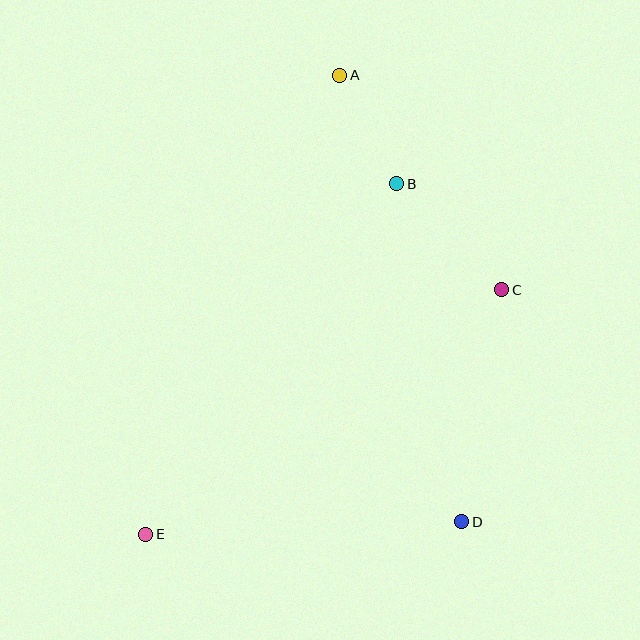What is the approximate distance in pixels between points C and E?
The distance between C and E is approximately 432 pixels.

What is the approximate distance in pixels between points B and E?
The distance between B and E is approximately 431 pixels.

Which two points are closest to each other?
Points A and B are closest to each other.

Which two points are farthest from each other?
Points A and E are farthest from each other.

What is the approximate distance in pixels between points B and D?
The distance between B and D is approximately 344 pixels.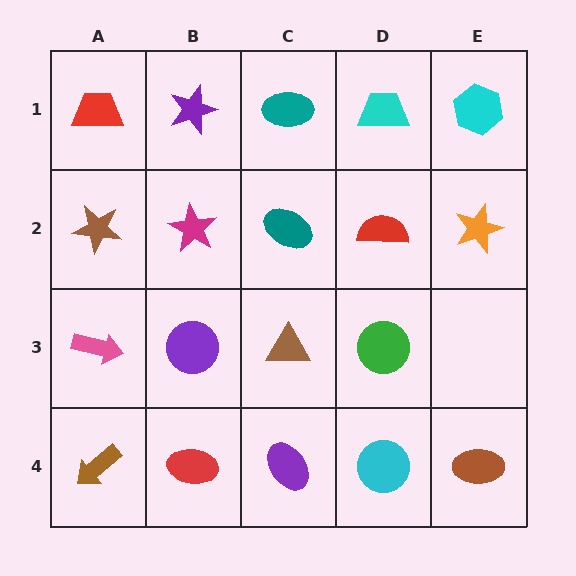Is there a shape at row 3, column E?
No, that cell is empty.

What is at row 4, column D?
A cyan circle.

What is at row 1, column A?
A red trapezoid.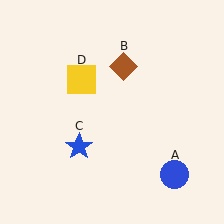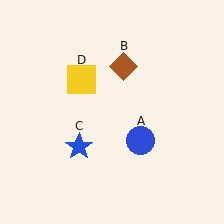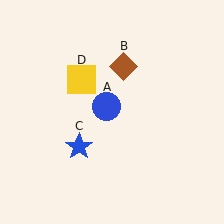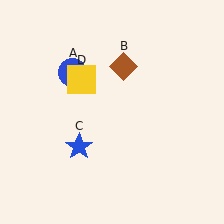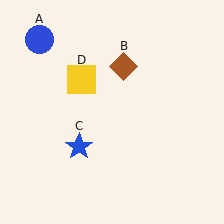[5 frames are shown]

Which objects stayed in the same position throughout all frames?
Brown diamond (object B) and blue star (object C) and yellow square (object D) remained stationary.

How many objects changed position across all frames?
1 object changed position: blue circle (object A).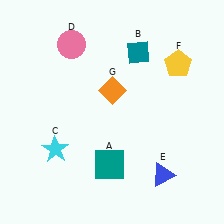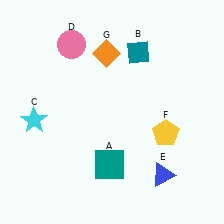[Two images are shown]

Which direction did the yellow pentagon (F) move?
The yellow pentagon (F) moved down.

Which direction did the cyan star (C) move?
The cyan star (C) moved up.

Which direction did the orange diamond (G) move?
The orange diamond (G) moved up.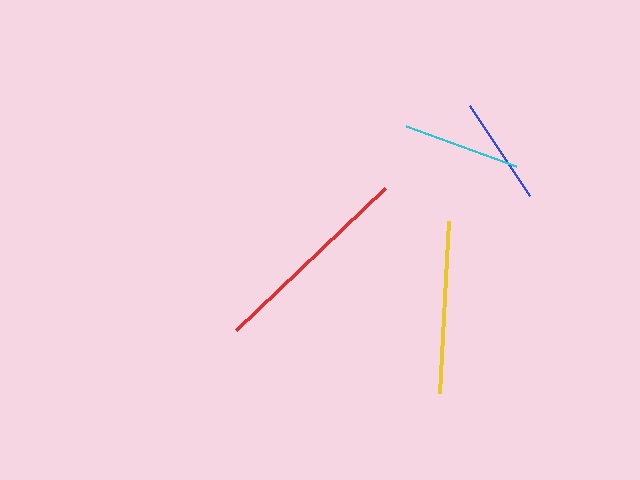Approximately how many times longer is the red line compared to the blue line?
The red line is approximately 1.9 times the length of the blue line.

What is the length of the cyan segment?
The cyan segment is approximately 117 pixels long.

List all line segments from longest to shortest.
From longest to shortest: red, yellow, cyan, blue.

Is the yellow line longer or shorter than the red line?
The red line is longer than the yellow line.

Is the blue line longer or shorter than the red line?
The red line is longer than the blue line.